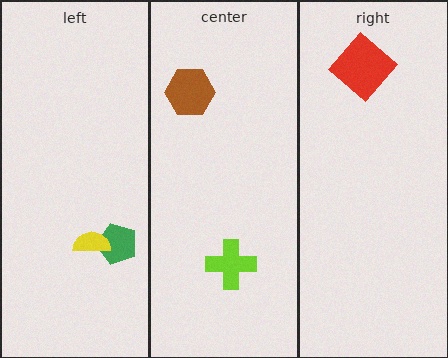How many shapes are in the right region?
1.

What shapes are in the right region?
The red diamond.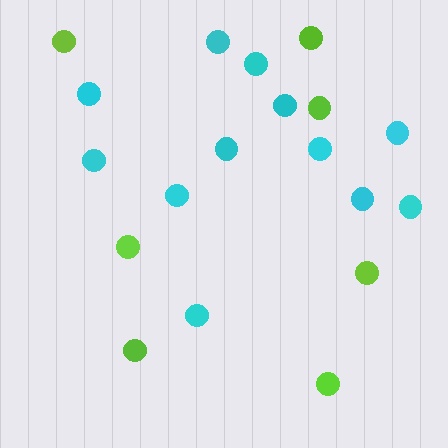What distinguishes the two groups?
There are 2 groups: one group of lime circles (7) and one group of cyan circles (12).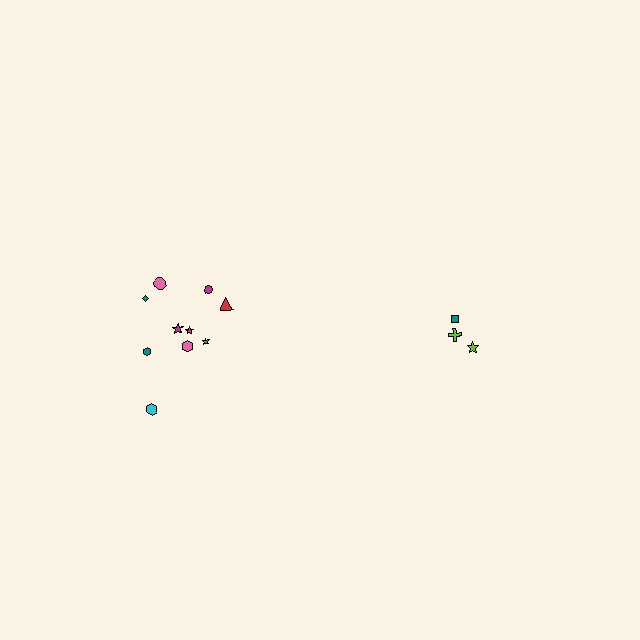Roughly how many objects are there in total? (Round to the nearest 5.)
Roughly 15 objects in total.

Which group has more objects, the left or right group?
The left group.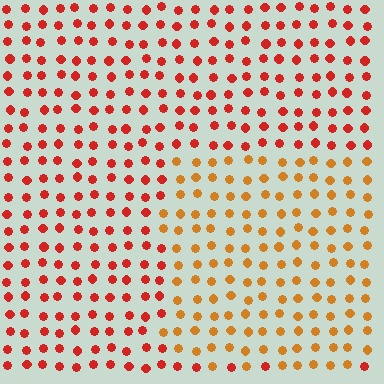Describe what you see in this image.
The image is filled with small red elements in a uniform arrangement. A rectangle-shaped region is visible where the elements are tinted to a slightly different hue, forming a subtle color boundary.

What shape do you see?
I see a rectangle.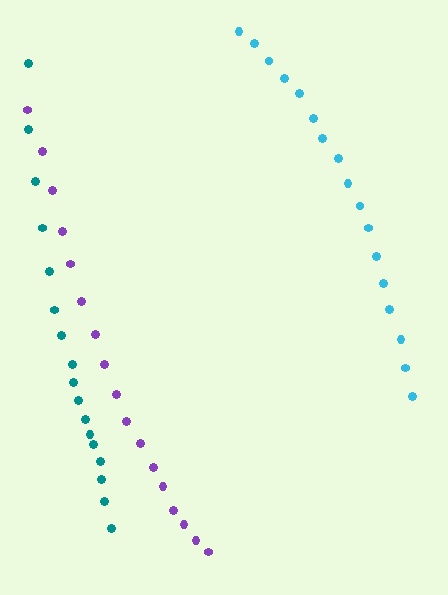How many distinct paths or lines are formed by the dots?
There are 3 distinct paths.